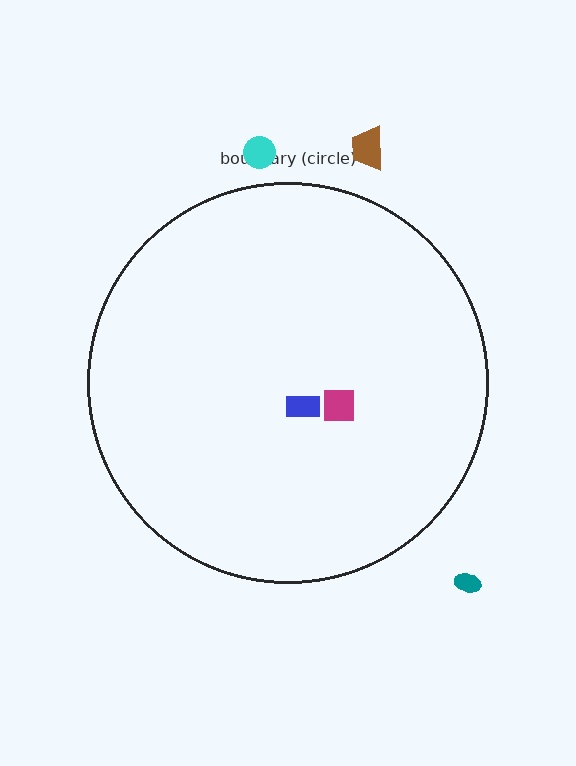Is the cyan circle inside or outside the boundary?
Outside.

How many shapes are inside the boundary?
2 inside, 3 outside.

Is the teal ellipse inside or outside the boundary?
Outside.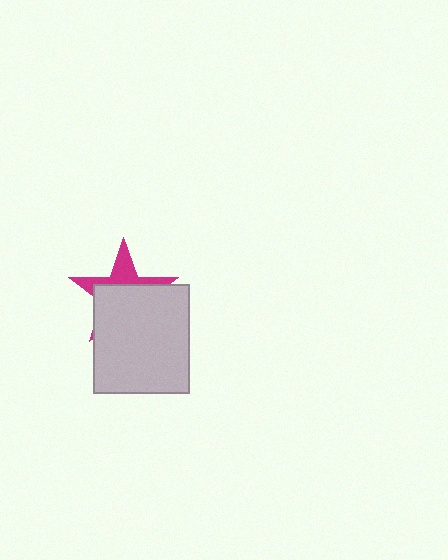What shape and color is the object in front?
The object in front is a light gray rectangle.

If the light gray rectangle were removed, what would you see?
You would see the complete magenta star.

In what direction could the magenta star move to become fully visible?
The magenta star could move up. That would shift it out from behind the light gray rectangle entirely.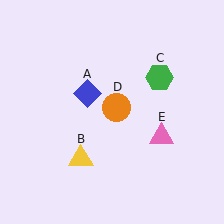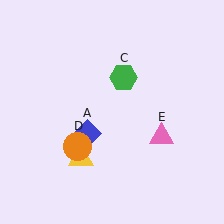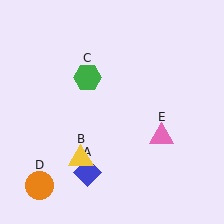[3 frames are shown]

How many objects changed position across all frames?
3 objects changed position: blue diamond (object A), green hexagon (object C), orange circle (object D).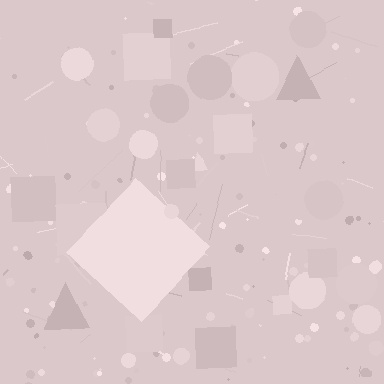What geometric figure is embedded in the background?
A diamond is embedded in the background.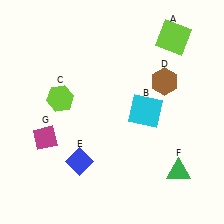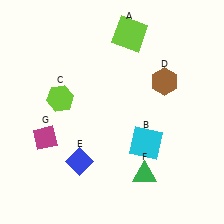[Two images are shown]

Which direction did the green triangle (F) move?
The green triangle (F) moved left.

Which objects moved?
The objects that moved are: the lime square (A), the cyan square (B), the green triangle (F).